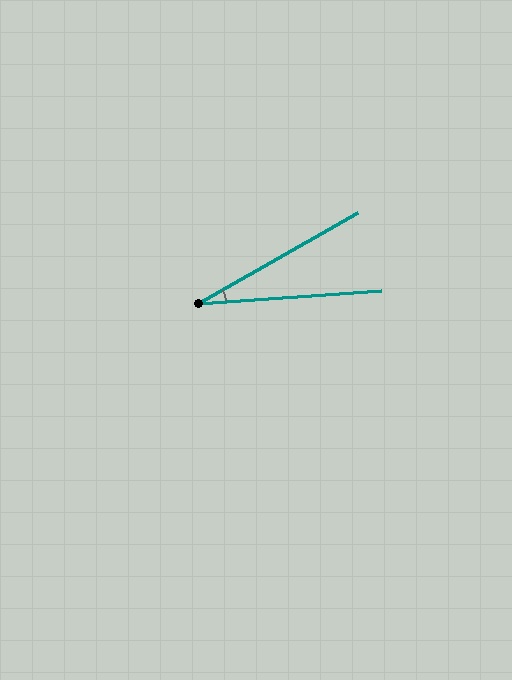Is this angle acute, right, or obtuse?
It is acute.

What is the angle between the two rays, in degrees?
Approximately 25 degrees.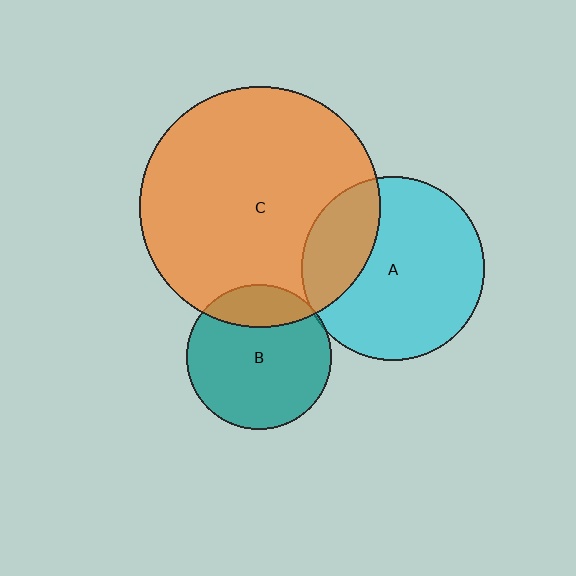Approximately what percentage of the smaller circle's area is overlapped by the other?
Approximately 5%.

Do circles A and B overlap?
Yes.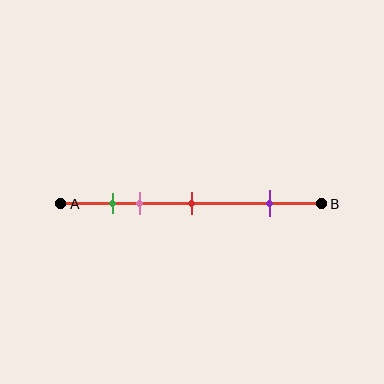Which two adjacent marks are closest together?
The green and pink marks are the closest adjacent pair.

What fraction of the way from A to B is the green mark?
The green mark is approximately 20% (0.2) of the way from A to B.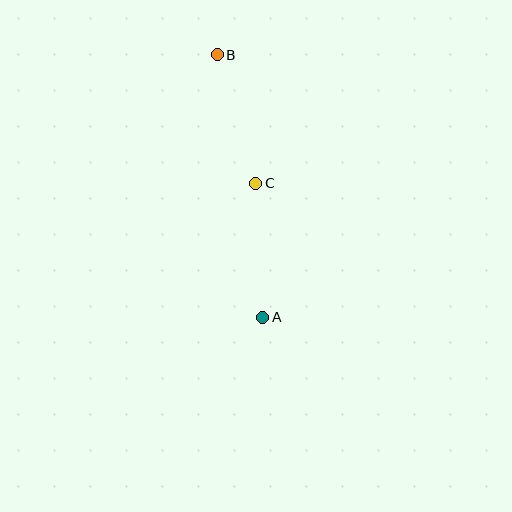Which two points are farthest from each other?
Points A and B are farthest from each other.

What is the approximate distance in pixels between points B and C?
The distance between B and C is approximately 134 pixels.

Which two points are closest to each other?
Points A and C are closest to each other.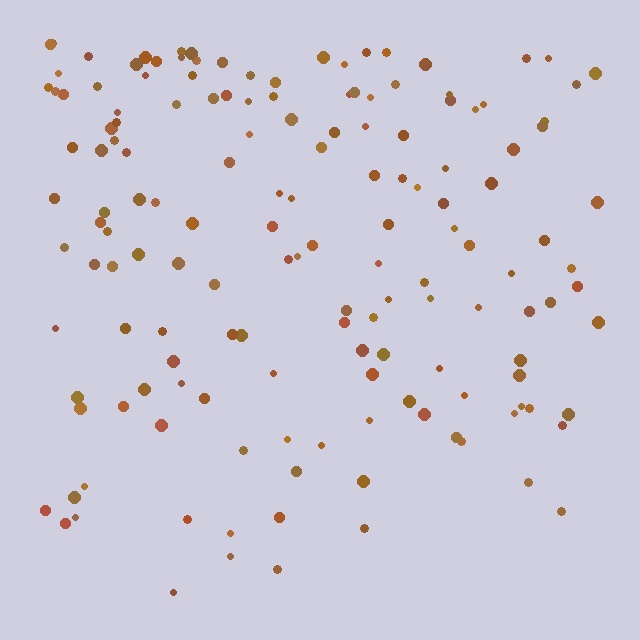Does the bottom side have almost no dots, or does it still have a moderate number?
Still a moderate number, just noticeably fewer than the top.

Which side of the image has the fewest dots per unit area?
The bottom.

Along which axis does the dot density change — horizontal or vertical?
Vertical.